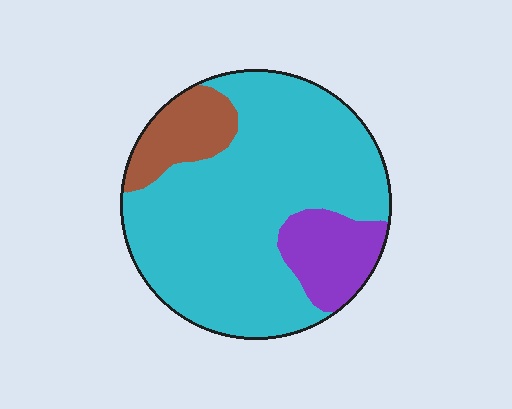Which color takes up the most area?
Cyan, at roughly 75%.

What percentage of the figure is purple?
Purple takes up about one eighth (1/8) of the figure.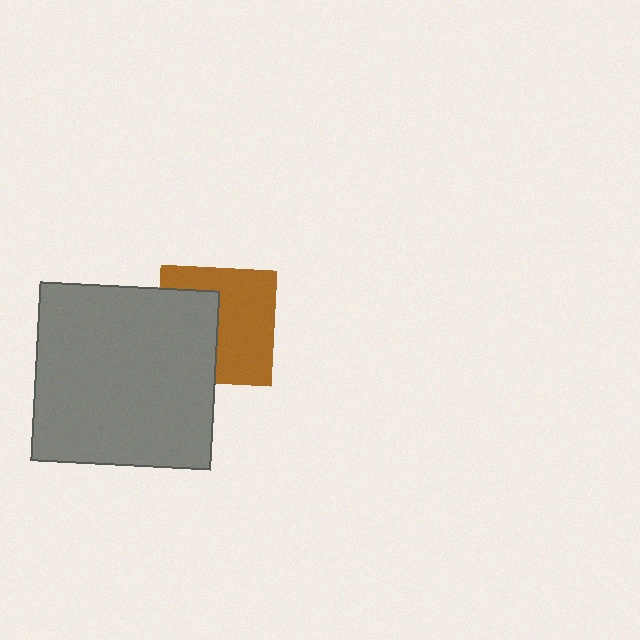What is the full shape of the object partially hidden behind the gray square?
The partially hidden object is a brown square.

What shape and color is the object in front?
The object in front is a gray square.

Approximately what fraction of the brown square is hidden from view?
Roughly 43% of the brown square is hidden behind the gray square.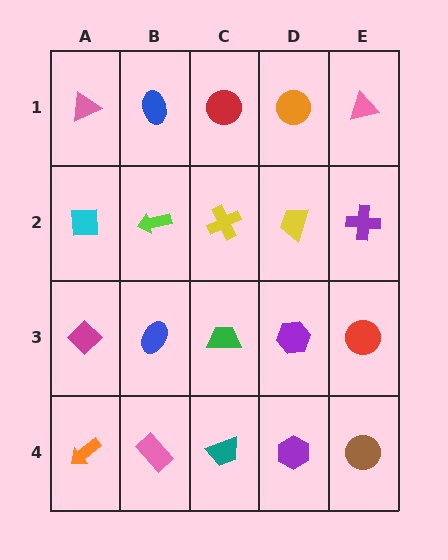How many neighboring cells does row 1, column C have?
3.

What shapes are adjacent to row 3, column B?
A lime arrow (row 2, column B), a pink rectangle (row 4, column B), a magenta diamond (row 3, column A), a green trapezoid (row 3, column C).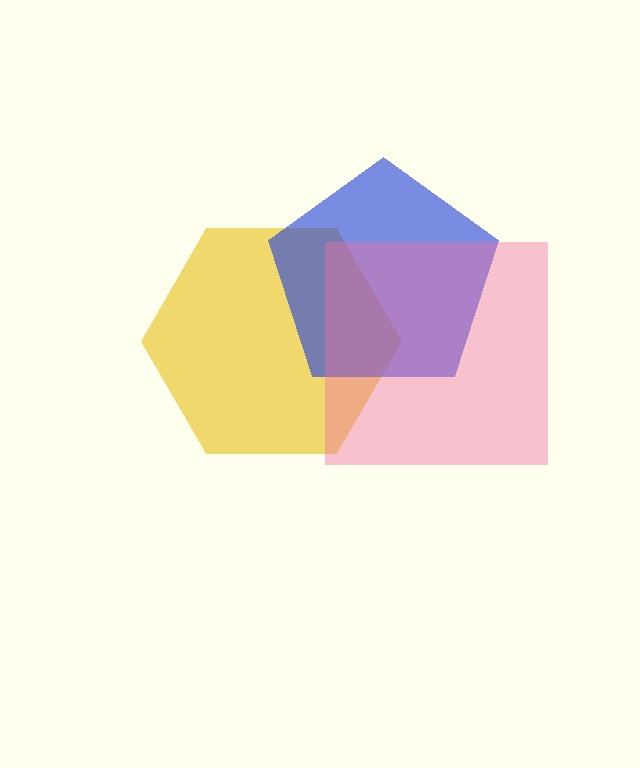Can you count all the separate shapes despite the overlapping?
Yes, there are 3 separate shapes.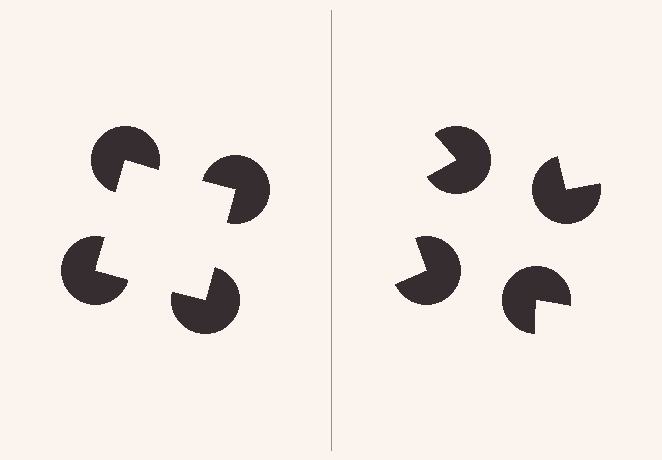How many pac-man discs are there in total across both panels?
8 — 4 on each side.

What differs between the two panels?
The pac-man discs are positioned identically on both sides; only the wedge orientations differ. On the left they align to a square; on the right they are misaligned.